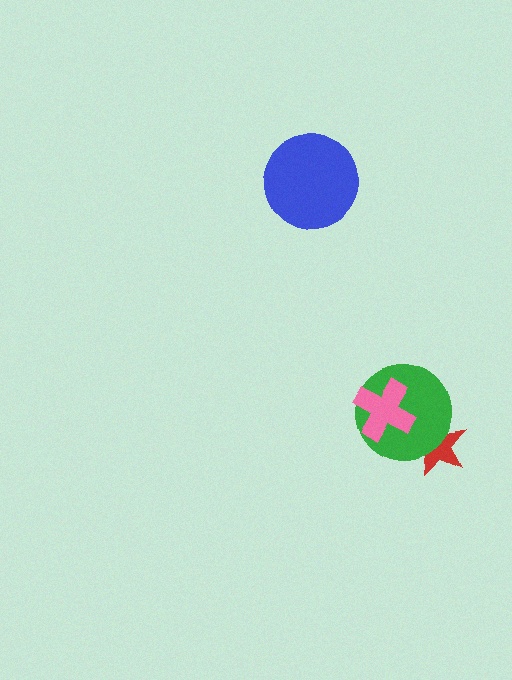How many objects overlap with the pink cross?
1 object overlaps with the pink cross.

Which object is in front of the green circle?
The pink cross is in front of the green circle.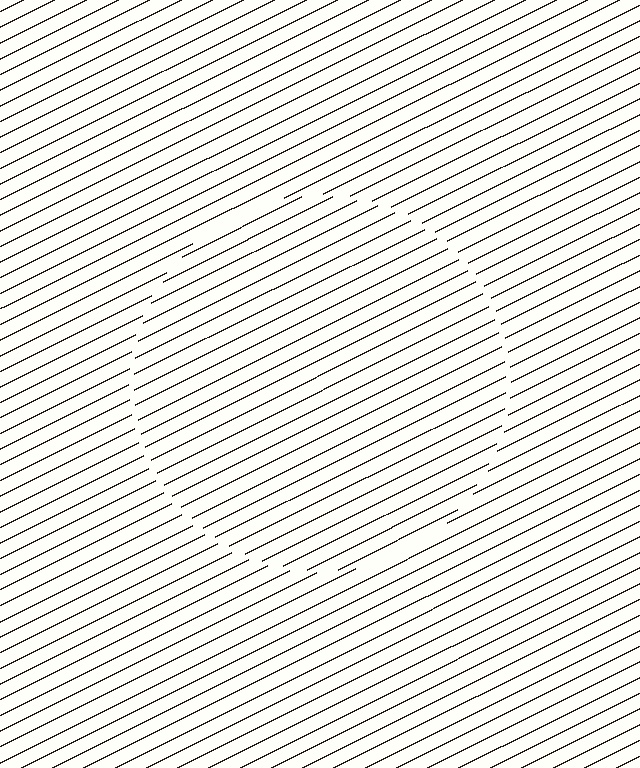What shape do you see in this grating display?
An illusory circle. The interior of the shape contains the same grating, shifted by half a period — the contour is defined by the phase discontinuity where line-ends from the inner and outer gratings abut.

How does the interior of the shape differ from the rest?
The interior of the shape contains the same grating, shifted by half a period — the contour is defined by the phase discontinuity where line-ends from the inner and outer gratings abut.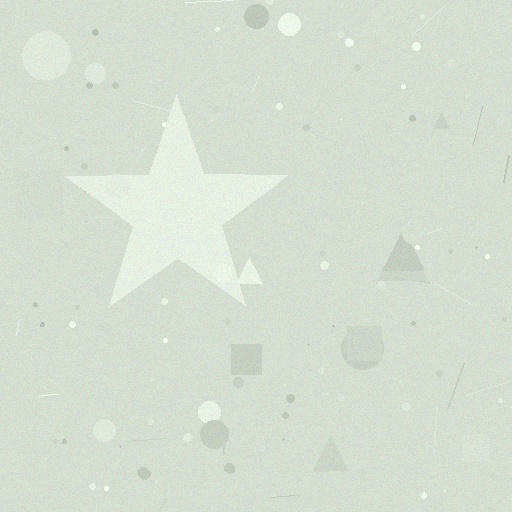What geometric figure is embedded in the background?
A star is embedded in the background.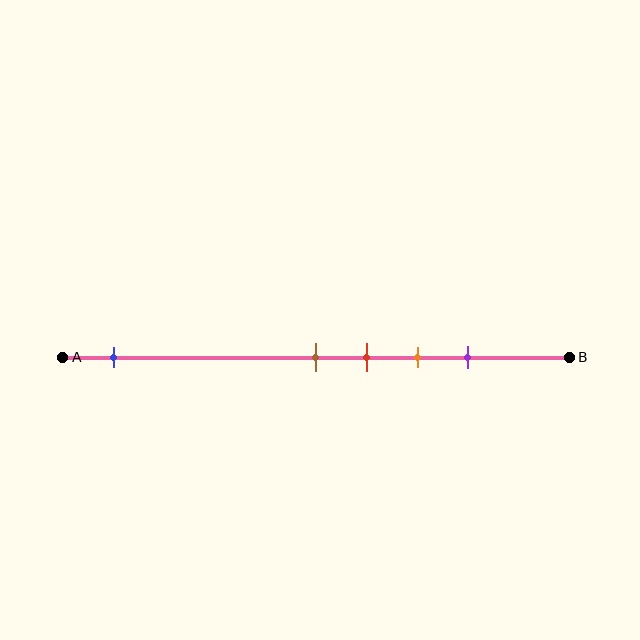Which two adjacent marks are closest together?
The brown and red marks are the closest adjacent pair.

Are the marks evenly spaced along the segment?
No, the marks are not evenly spaced.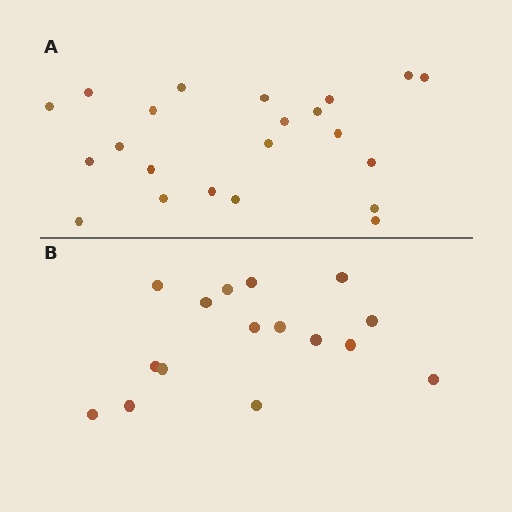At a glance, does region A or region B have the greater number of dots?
Region A (the top region) has more dots.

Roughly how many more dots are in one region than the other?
Region A has about 6 more dots than region B.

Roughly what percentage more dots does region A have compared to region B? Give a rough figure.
About 40% more.